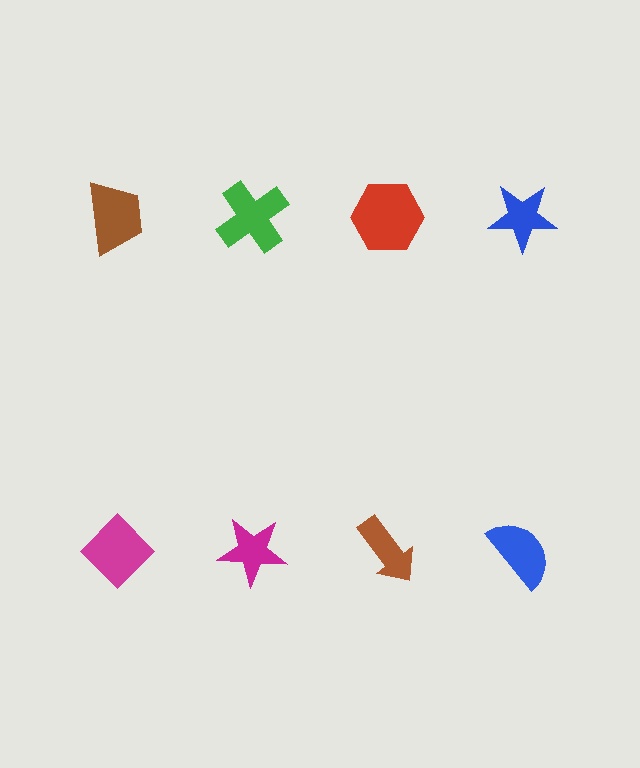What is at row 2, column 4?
A blue semicircle.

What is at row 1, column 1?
A brown trapezoid.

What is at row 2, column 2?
A magenta star.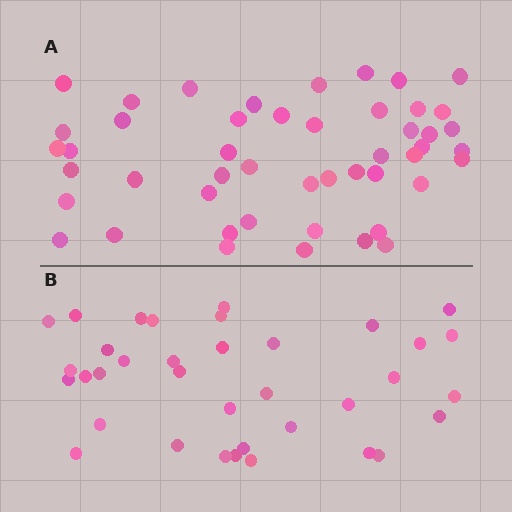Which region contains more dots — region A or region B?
Region A (the top region) has more dots.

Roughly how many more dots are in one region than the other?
Region A has roughly 12 or so more dots than region B.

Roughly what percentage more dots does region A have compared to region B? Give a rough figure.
About 35% more.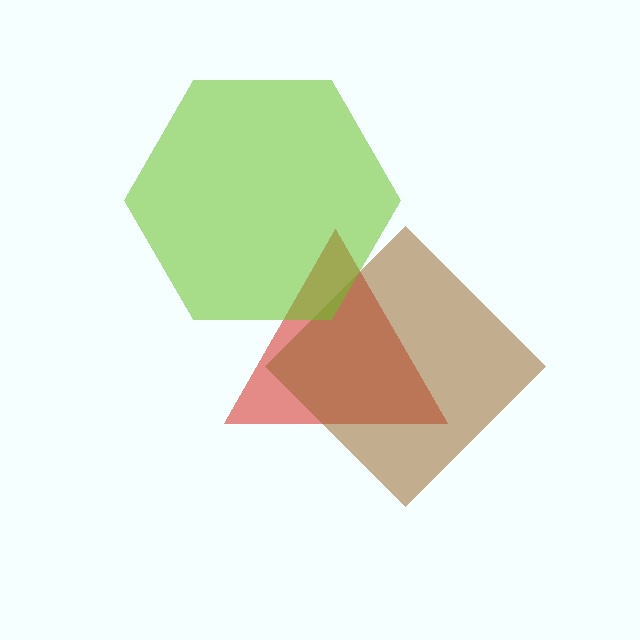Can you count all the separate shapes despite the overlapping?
Yes, there are 3 separate shapes.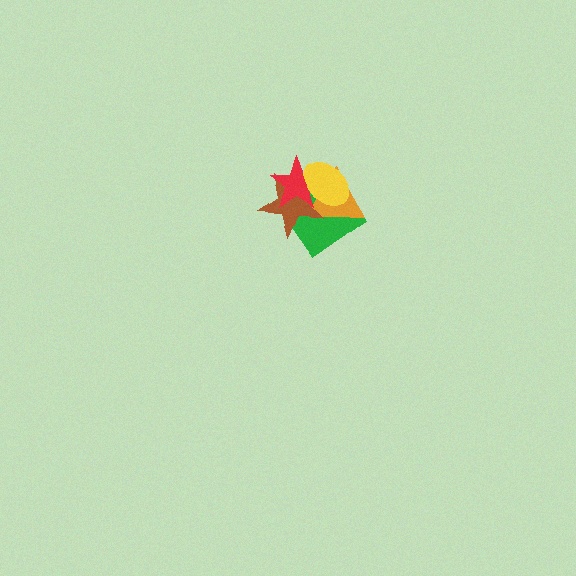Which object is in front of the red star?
The yellow ellipse is in front of the red star.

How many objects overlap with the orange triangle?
4 objects overlap with the orange triangle.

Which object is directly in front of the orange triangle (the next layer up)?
The brown star is directly in front of the orange triangle.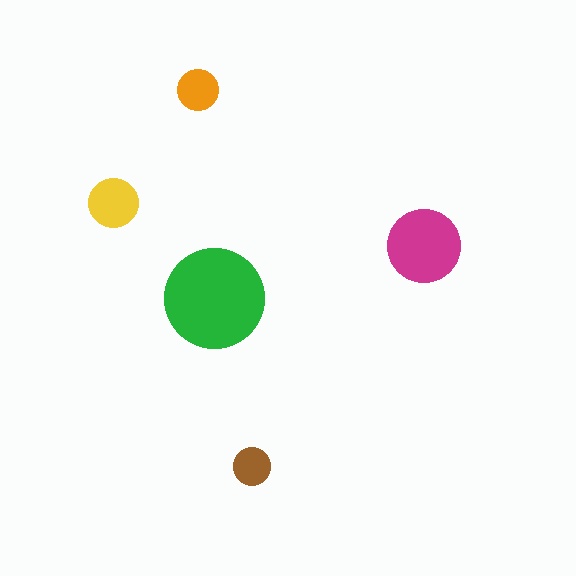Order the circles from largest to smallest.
the green one, the magenta one, the yellow one, the orange one, the brown one.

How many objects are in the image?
There are 5 objects in the image.